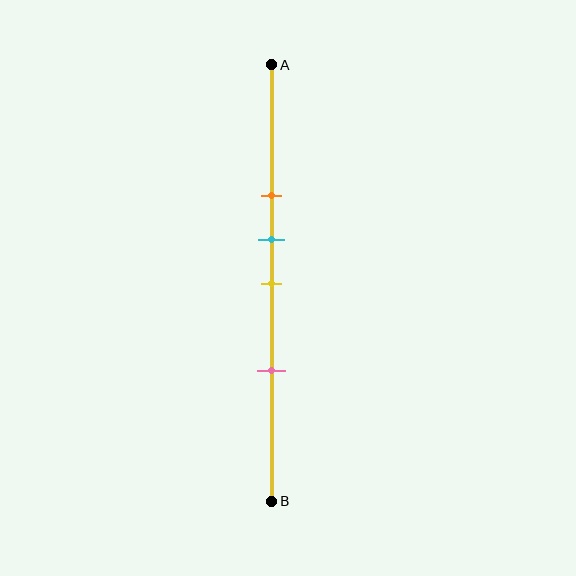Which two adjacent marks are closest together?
The cyan and yellow marks are the closest adjacent pair.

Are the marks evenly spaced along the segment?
No, the marks are not evenly spaced.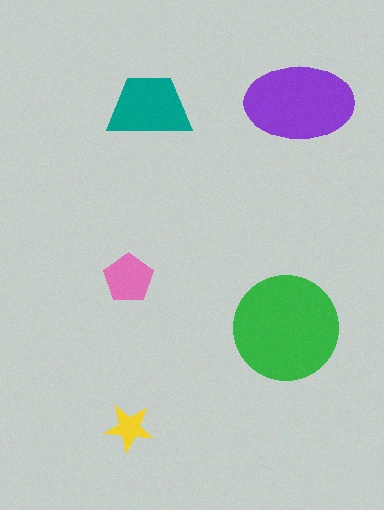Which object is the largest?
The green circle.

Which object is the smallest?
The yellow star.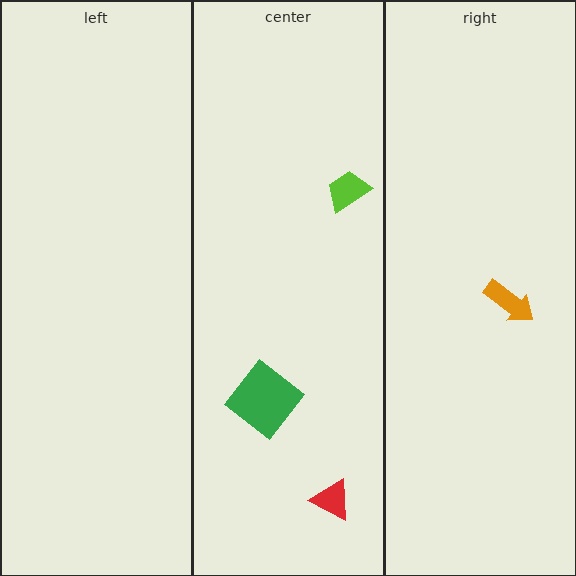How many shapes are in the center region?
3.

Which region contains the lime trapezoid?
The center region.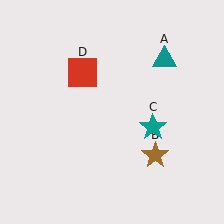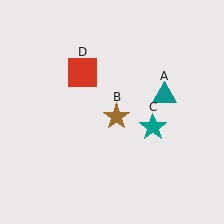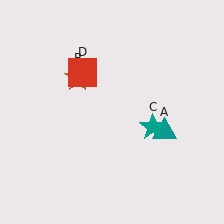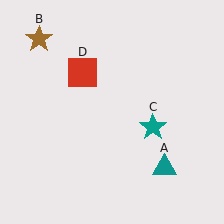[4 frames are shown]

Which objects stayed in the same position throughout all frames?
Teal star (object C) and red square (object D) remained stationary.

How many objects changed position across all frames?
2 objects changed position: teal triangle (object A), brown star (object B).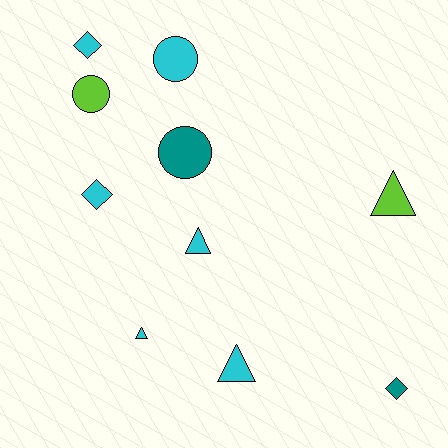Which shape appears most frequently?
Triangle, with 4 objects.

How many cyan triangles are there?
There are 3 cyan triangles.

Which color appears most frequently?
Cyan, with 6 objects.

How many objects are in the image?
There are 10 objects.